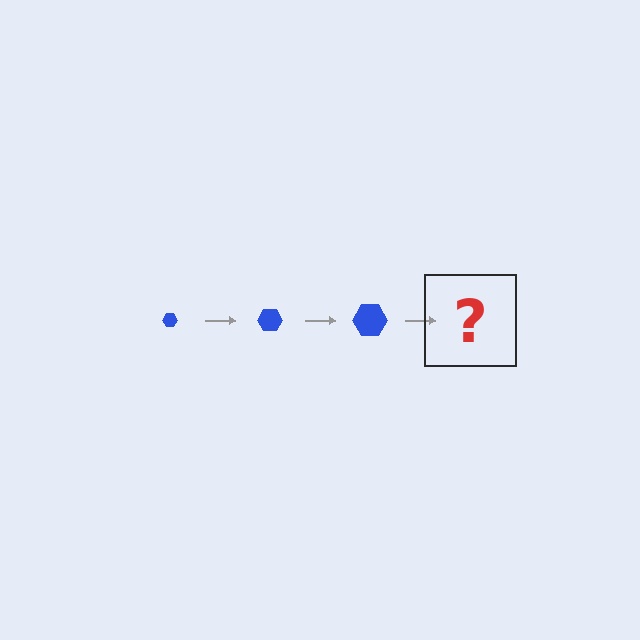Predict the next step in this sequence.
The next step is a blue hexagon, larger than the previous one.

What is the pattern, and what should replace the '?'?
The pattern is that the hexagon gets progressively larger each step. The '?' should be a blue hexagon, larger than the previous one.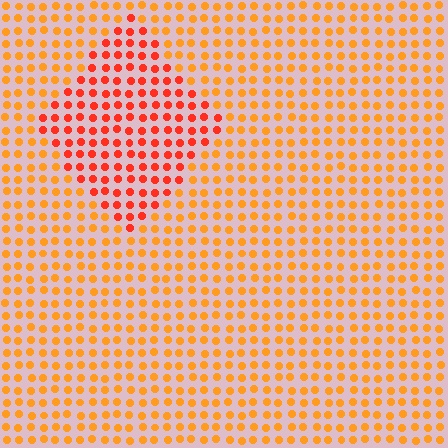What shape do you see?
I see a diamond.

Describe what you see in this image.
The image is filled with small orange elements in a uniform arrangement. A diamond-shaped region is visible where the elements are tinted to a slightly different hue, forming a subtle color boundary.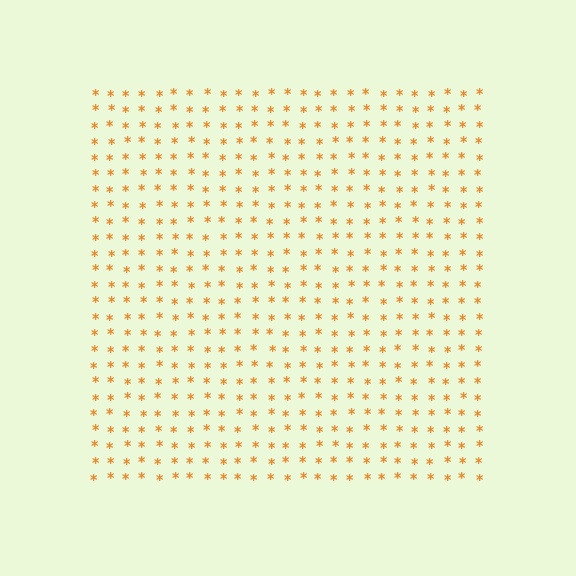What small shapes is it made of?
It is made of small asterisks.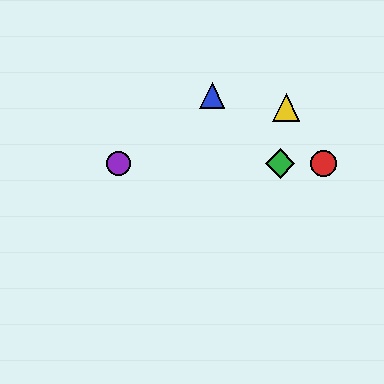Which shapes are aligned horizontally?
The red circle, the green diamond, the purple circle are aligned horizontally.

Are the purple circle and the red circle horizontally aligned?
Yes, both are at y≈163.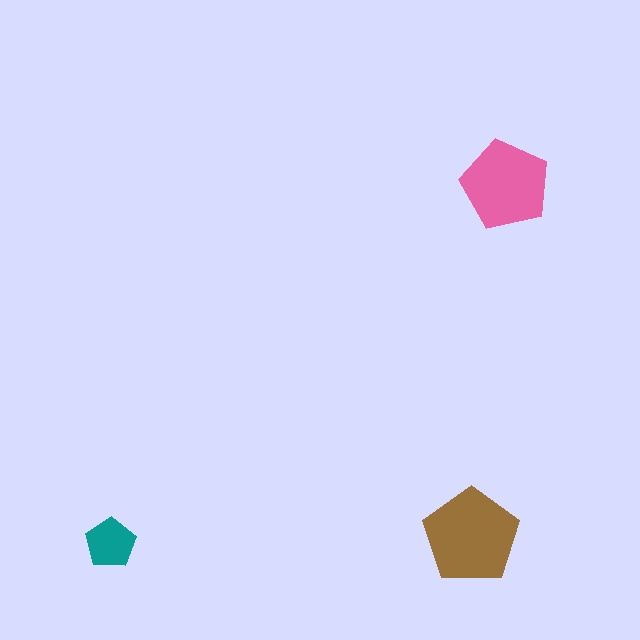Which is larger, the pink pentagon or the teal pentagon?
The pink one.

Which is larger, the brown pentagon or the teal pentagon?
The brown one.